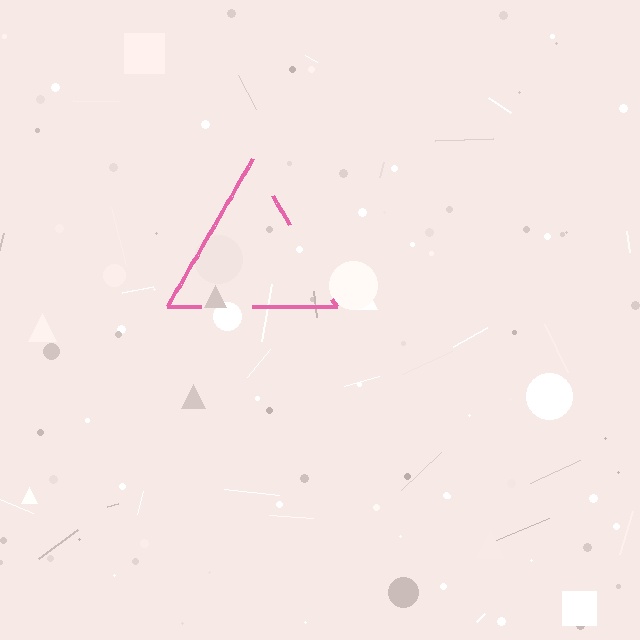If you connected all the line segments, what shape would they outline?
They would outline a triangle.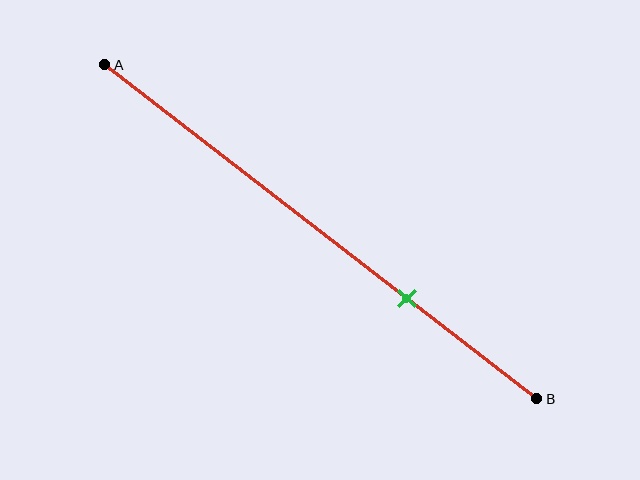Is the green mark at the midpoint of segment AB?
No, the mark is at about 70% from A, not at the 50% midpoint.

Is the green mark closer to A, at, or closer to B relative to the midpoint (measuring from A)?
The green mark is closer to point B than the midpoint of segment AB.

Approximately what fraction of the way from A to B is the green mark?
The green mark is approximately 70% of the way from A to B.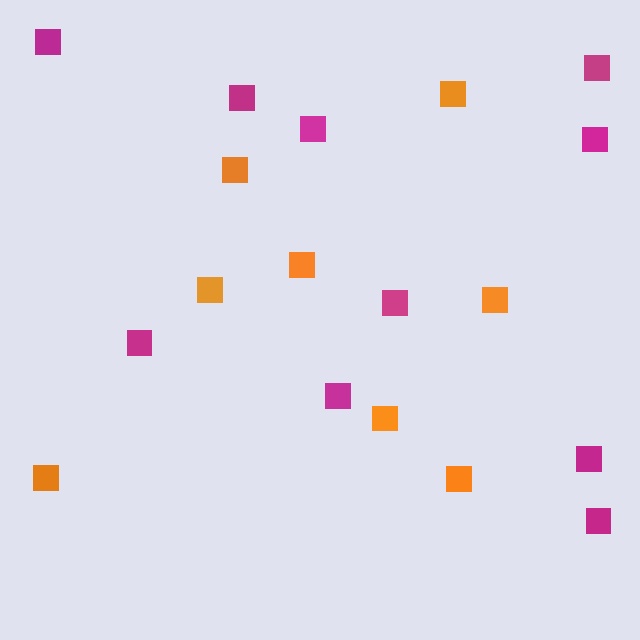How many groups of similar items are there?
There are 2 groups: one group of orange squares (8) and one group of magenta squares (10).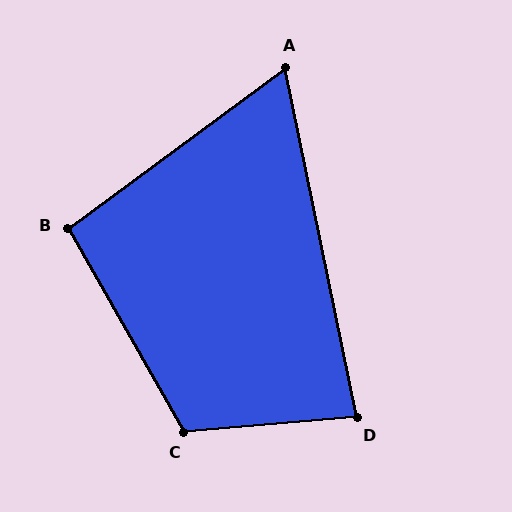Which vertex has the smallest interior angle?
A, at approximately 65 degrees.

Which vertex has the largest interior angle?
C, at approximately 115 degrees.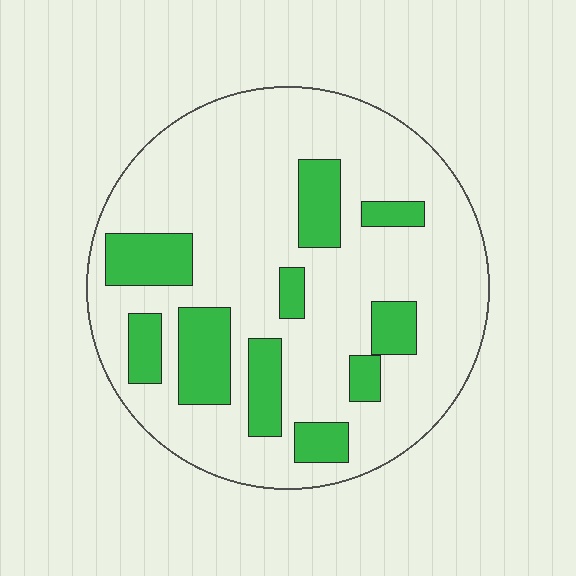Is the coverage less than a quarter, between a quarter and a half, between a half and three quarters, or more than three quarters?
Less than a quarter.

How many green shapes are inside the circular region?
10.